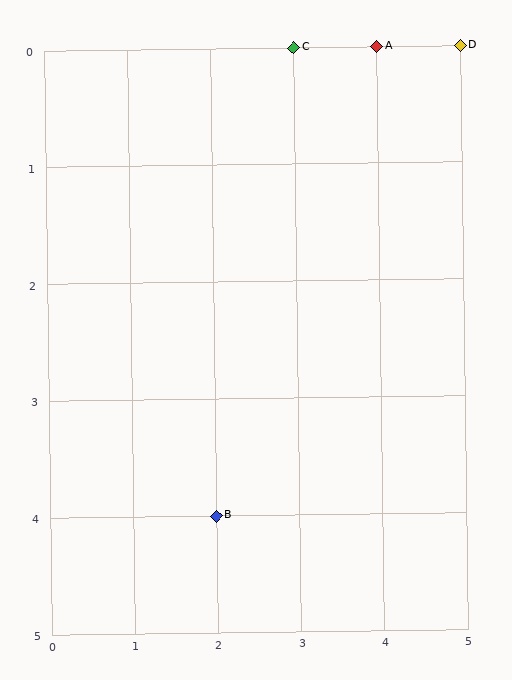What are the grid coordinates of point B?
Point B is at grid coordinates (2, 4).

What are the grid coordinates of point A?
Point A is at grid coordinates (4, 0).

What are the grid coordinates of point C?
Point C is at grid coordinates (3, 0).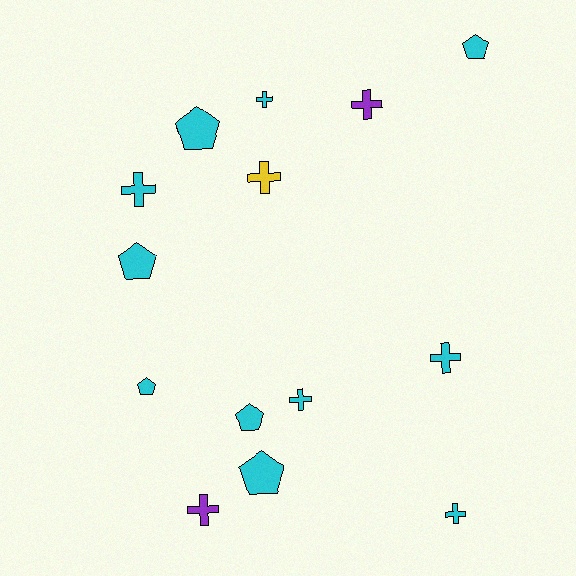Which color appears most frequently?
Cyan, with 11 objects.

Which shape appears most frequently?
Cross, with 8 objects.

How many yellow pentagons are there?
There are no yellow pentagons.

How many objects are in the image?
There are 14 objects.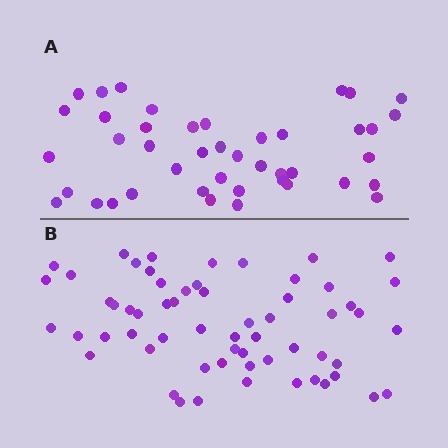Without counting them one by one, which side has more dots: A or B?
Region B (the bottom region) has more dots.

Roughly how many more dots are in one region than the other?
Region B has approximately 15 more dots than region A.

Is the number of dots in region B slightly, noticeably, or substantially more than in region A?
Region B has noticeably more, but not dramatically so. The ratio is roughly 1.4 to 1.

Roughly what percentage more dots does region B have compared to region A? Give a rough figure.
About 40% more.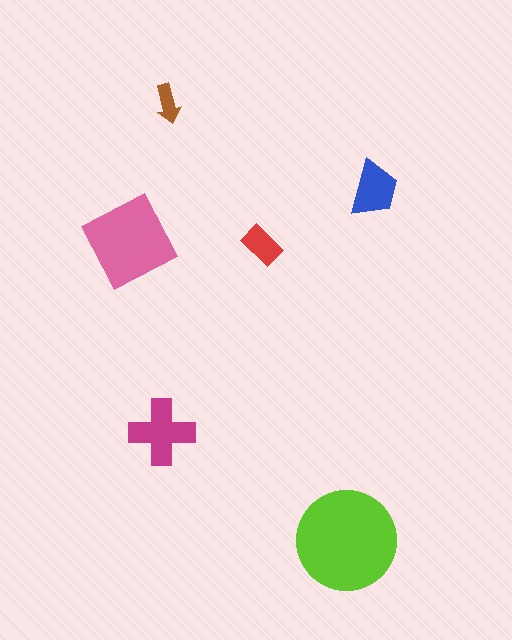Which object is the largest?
The lime circle.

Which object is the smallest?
The brown arrow.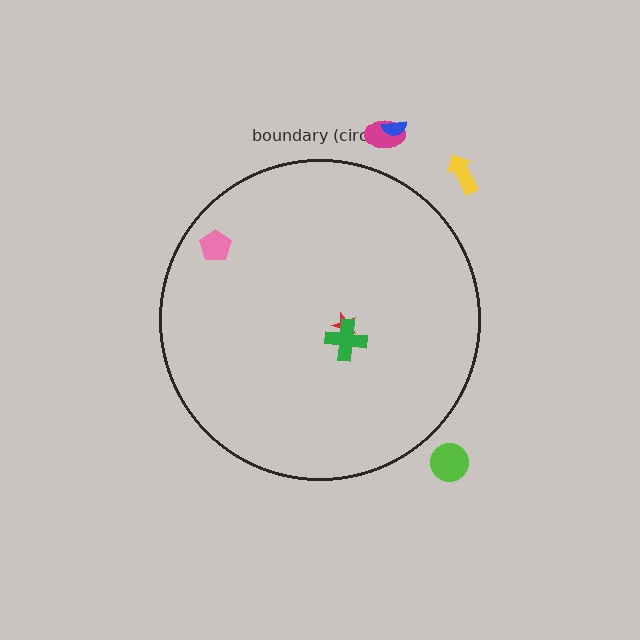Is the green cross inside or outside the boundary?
Inside.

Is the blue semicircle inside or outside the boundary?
Outside.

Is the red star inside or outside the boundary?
Inside.